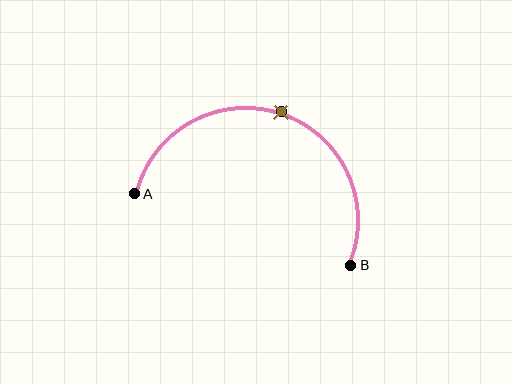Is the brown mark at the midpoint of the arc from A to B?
Yes. The brown mark lies on the arc at equal arc-length from both A and B — it is the arc midpoint.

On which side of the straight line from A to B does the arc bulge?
The arc bulges above the straight line connecting A and B.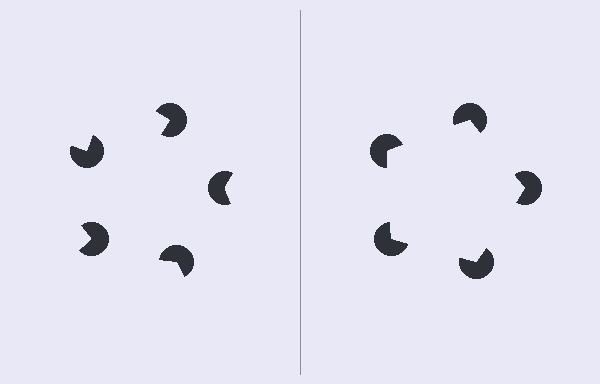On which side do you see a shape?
An illusory pentagon appears on the right side. On the left side the wedge cuts are rotated, so no coherent shape forms.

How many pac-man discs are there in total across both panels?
10 — 5 on each side.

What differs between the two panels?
The pac-man discs are positioned identically on both sides; only the wedge orientations differ. On the right they align to a pentagon; on the left they are misaligned.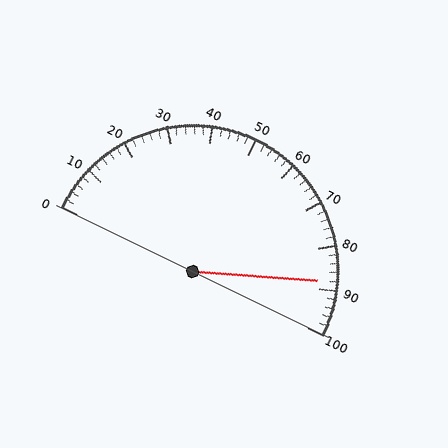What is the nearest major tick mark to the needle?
The nearest major tick mark is 90.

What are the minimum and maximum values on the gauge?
The gauge ranges from 0 to 100.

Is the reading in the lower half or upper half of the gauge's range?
The reading is in the upper half of the range (0 to 100).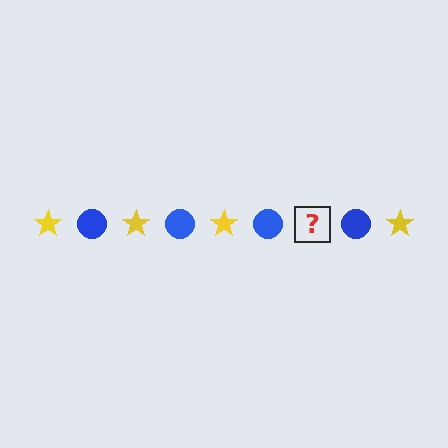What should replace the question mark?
The question mark should be replaced with a yellow star.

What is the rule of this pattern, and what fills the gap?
The rule is that the pattern alternates between yellow star and blue circle. The gap should be filled with a yellow star.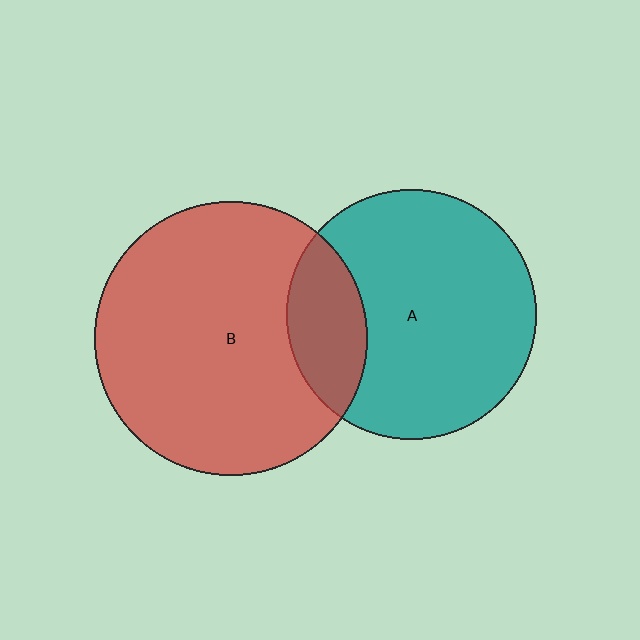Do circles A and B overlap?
Yes.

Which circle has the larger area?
Circle B (red).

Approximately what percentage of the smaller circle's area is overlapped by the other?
Approximately 20%.